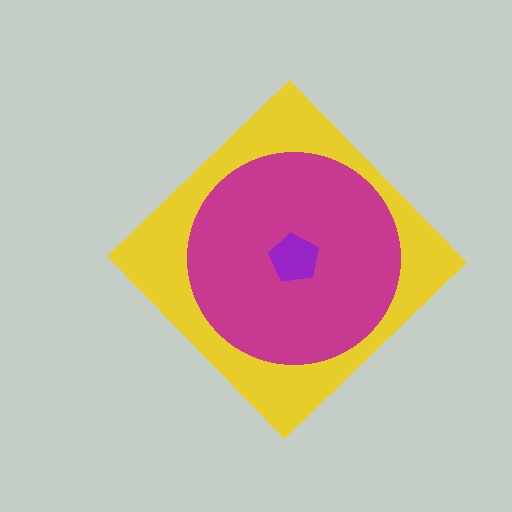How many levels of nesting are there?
3.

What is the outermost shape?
The yellow diamond.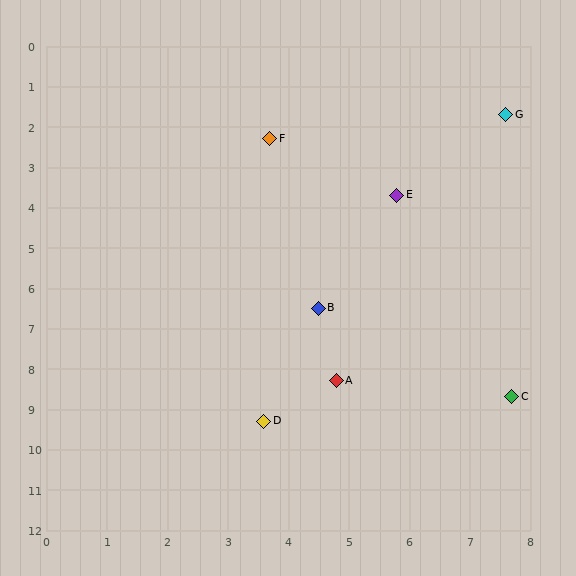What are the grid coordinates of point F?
Point F is at approximately (3.7, 2.3).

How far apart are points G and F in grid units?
Points G and F are about 3.9 grid units apart.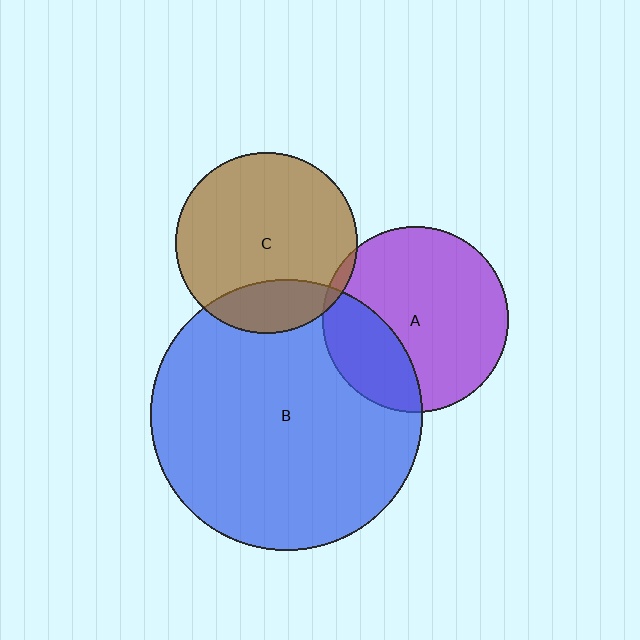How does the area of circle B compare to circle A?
Approximately 2.1 times.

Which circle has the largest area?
Circle B (blue).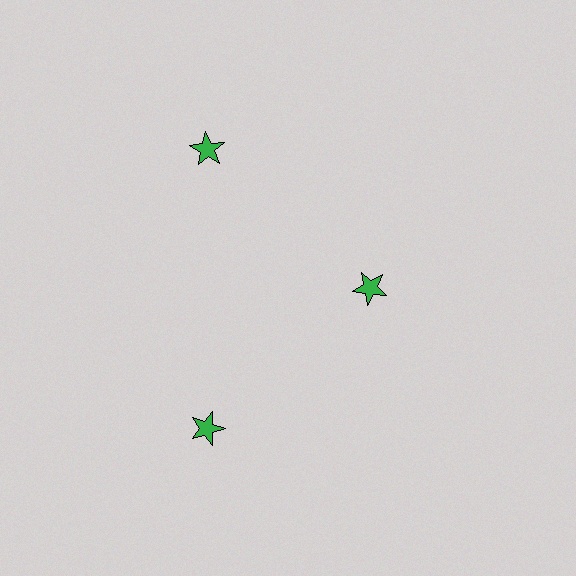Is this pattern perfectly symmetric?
No. The 3 green stars are arranged in a ring, but one element near the 3 o'clock position is pulled inward toward the center, breaking the 3-fold rotational symmetry.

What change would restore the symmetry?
The symmetry would be restored by moving it outward, back onto the ring so that all 3 stars sit at equal angles and equal distance from the center.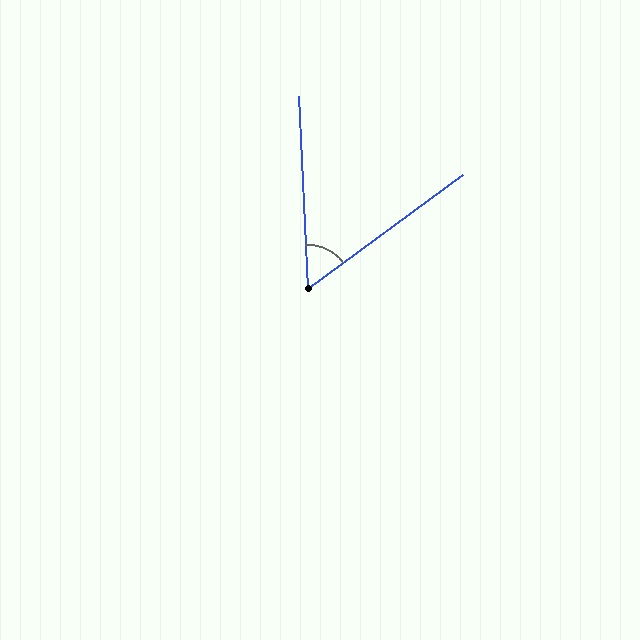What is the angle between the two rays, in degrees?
Approximately 56 degrees.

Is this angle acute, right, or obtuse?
It is acute.